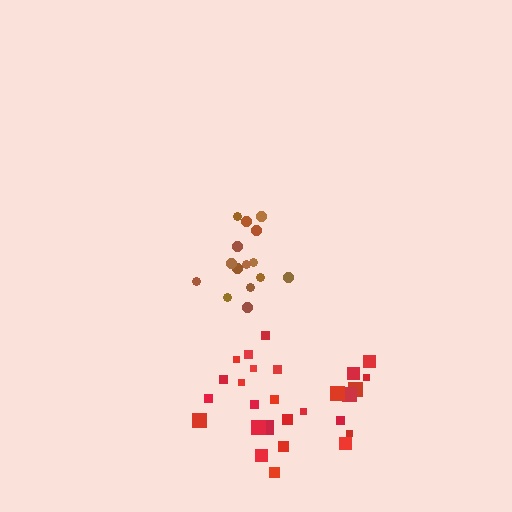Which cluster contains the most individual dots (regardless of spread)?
Red (27).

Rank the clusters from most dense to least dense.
brown, red.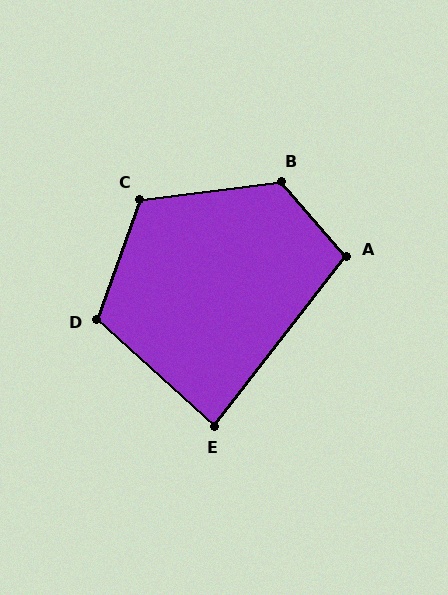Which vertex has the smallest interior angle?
E, at approximately 86 degrees.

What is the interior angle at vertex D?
Approximately 112 degrees (obtuse).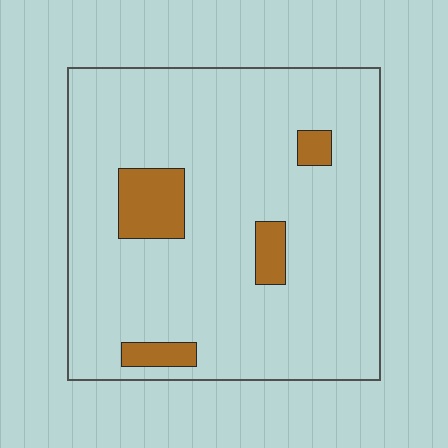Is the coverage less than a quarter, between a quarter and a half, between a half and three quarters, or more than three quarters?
Less than a quarter.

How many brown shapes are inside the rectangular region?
4.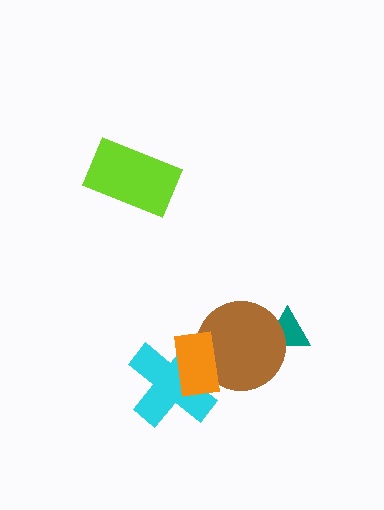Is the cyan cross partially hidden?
Yes, it is partially covered by another shape.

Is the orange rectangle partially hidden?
No, no other shape covers it.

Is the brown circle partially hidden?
Yes, it is partially covered by another shape.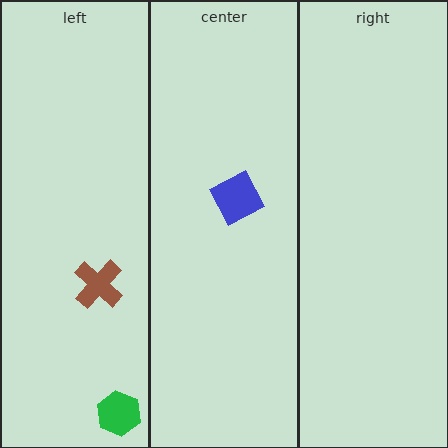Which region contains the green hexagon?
The left region.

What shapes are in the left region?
The brown cross, the green hexagon.